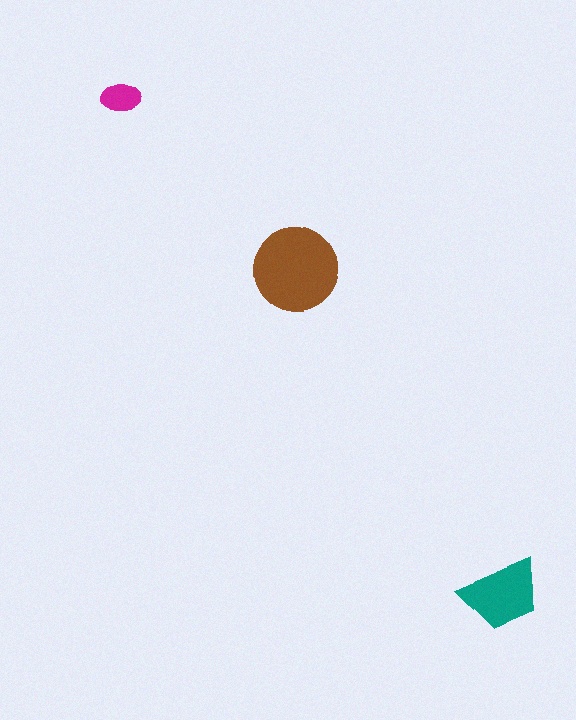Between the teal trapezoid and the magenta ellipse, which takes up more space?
The teal trapezoid.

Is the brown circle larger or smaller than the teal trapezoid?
Larger.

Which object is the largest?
The brown circle.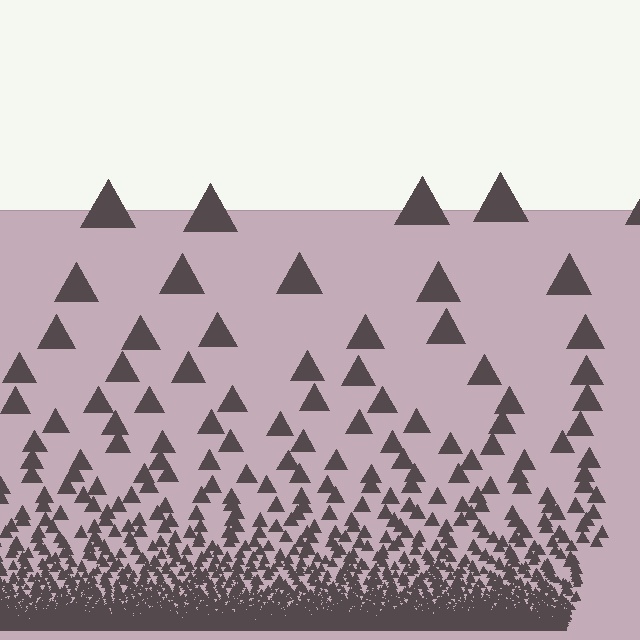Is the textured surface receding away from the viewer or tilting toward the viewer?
The surface appears to tilt toward the viewer. Texture elements get larger and sparser toward the top.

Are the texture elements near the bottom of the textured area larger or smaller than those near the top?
Smaller. The gradient is inverted — elements near the bottom are smaller and denser.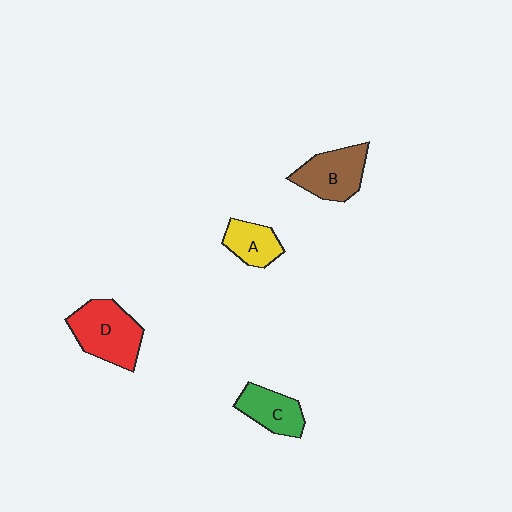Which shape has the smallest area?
Shape A (yellow).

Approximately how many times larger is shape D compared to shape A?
Approximately 1.8 times.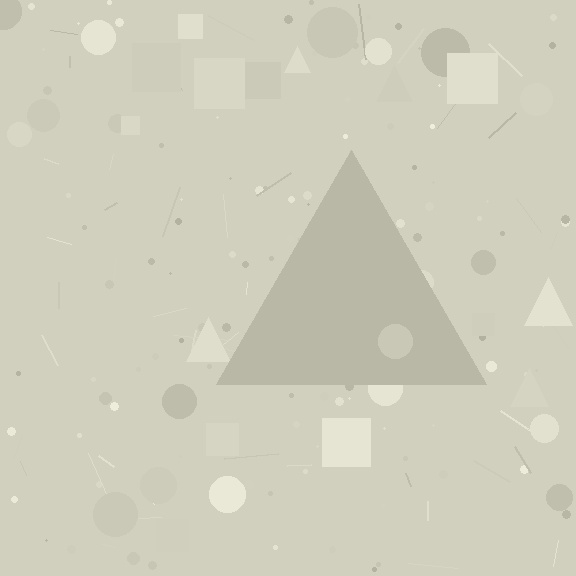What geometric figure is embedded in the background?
A triangle is embedded in the background.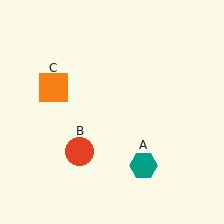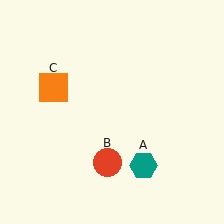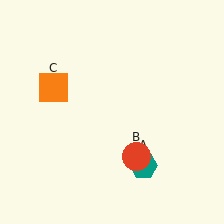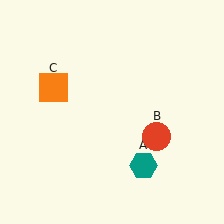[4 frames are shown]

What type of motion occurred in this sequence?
The red circle (object B) rotated counterclockwise around the center of the scene.